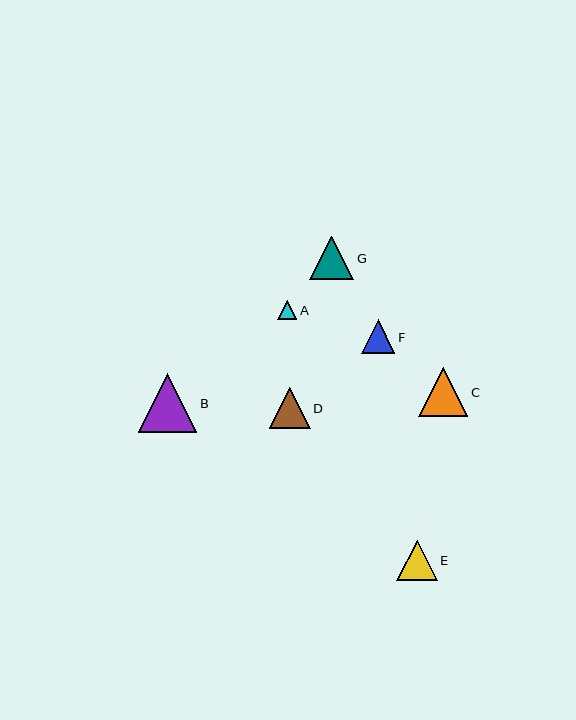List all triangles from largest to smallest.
From largest to smallest: B, C, G, D, E, F, A.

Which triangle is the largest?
Triangle B is the largest with a size of approximately 59 pixels.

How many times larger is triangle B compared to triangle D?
Triangle B is approximately 1.4 times the size of triangle D.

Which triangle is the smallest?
Triangle A is the smallest with a size of approximately 19 pixels.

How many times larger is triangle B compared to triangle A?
Triangle B is approximately 3.1 times the size of triangle A.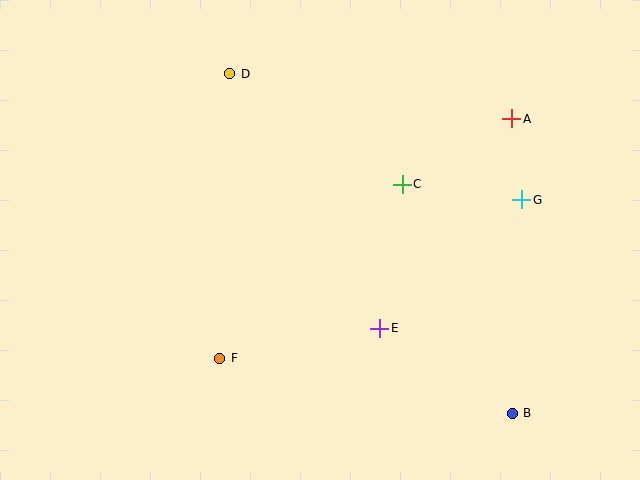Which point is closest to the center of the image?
Point C at (402, 184) is closest to the center.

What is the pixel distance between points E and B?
The distance between E and B is 157 pixels.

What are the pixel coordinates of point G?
Point G is at (522, 200).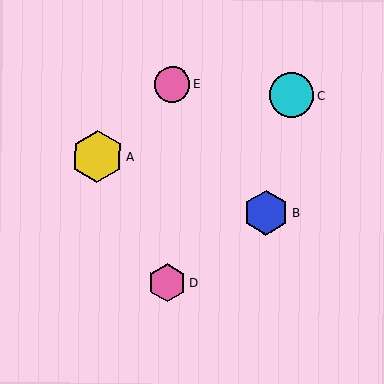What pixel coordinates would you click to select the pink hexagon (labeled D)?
Click at (167, 282) to select the pink hexagon D.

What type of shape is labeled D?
Shape D is a pink hexagon.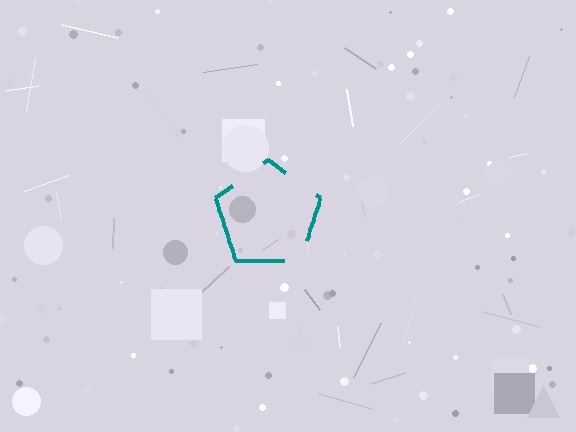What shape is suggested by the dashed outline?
The dashed outline suggests a pentagon.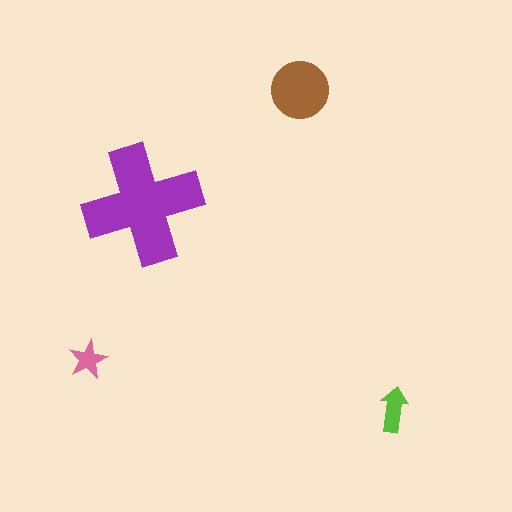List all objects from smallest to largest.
The pink star, the lime arrow, the brown circle, the purple cross.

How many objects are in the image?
There are 4 objects in the image.